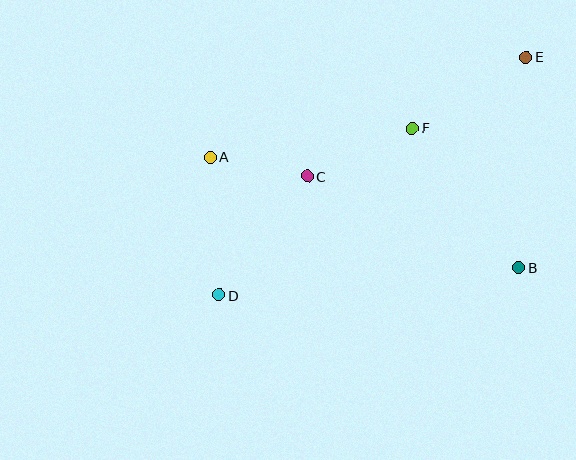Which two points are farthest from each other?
Points D and E are farthest from each other.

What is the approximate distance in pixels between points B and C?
The distance between B and C is approximately 230 pixels.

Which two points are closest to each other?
Points A and C are closest to each other.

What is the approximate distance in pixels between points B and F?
The distance between B and F is approximately 175 pixels.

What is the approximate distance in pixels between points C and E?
The distance between C and E is approximately 249 pixels.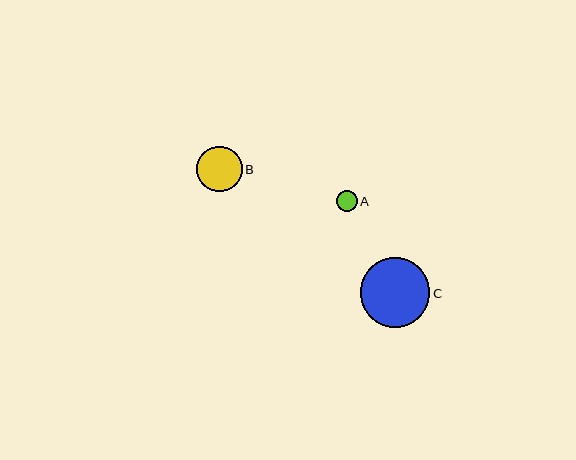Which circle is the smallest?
Circle A is the smallest with a size of approximately 21 pixels.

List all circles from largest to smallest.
From largest to smallest: C, B, A.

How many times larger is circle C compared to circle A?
Circle C is approximately 3.4 times the size of circle A.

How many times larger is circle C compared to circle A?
Circle C is approximately 3.4 times the size of circle A.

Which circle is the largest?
Circle C is the largest with a size of approximately 69 pixels.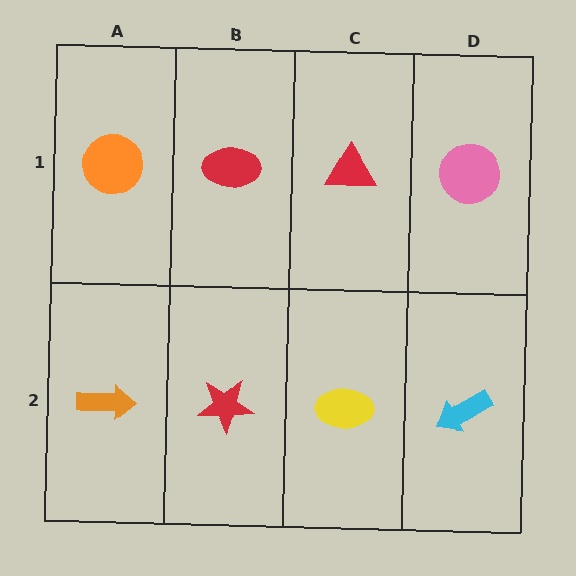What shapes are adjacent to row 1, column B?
A red star (row 2, column B), an orange circle (row 1, column A), a red triangle (row 1, column C).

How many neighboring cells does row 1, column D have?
2.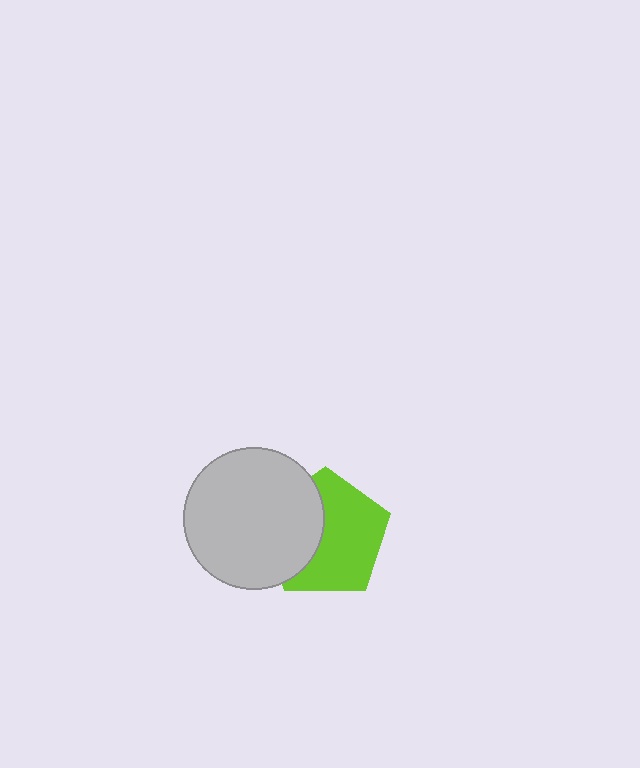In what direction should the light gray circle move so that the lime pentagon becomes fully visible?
The light gray circle should move left. That is the shortest direction to clear the overlap and leave the lime pentagon fully visible.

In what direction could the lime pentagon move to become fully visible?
The lime pentagon could move right. That would shift it out from behind the light gray circle entirely.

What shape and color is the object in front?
The object in front is a light gray circle.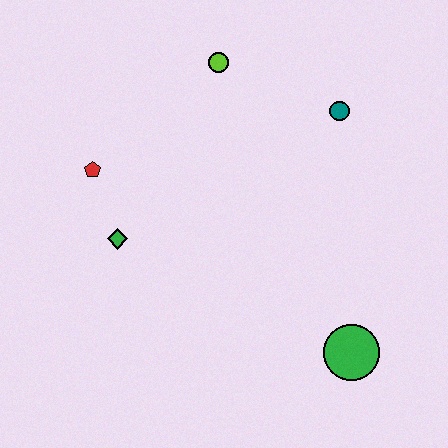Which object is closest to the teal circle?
The lime circle is closest to the teal circle.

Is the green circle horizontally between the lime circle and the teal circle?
No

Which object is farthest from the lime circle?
The green circle is farthest from the lime circle.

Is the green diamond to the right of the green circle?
No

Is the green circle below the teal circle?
Yes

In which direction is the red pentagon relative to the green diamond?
The red pentagon is above the green diamond.